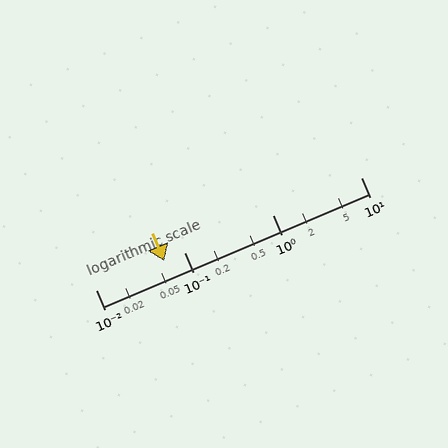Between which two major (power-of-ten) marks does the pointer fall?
The pointer is between 0.01 and 0.1.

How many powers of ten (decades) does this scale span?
The scale spans 3 decades, from 0.01 to 10.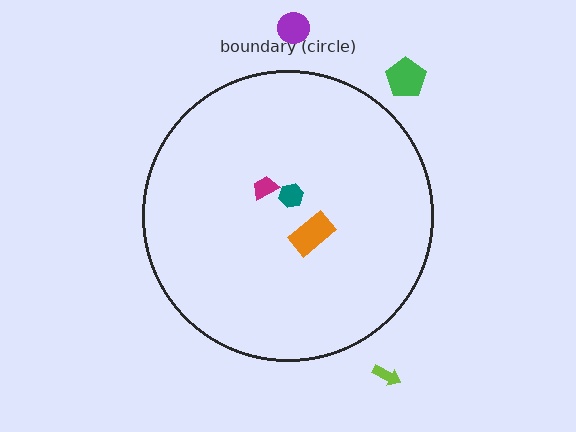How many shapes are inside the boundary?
3 inside, 3 outside.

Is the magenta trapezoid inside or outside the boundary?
Inside.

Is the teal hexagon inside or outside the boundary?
Inside.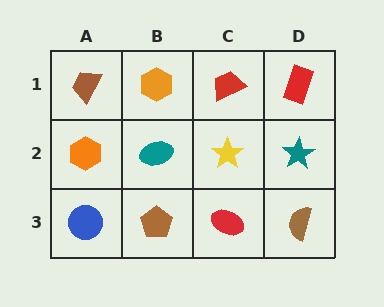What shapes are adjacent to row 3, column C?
A yellow star (row 2, column C), a brown pentagon (row 3, column B), a brown semicircle (row 3, column D).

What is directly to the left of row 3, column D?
A red ellipse.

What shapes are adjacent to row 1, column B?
A teal ellipse (row 2, column B), a brown trapezoid (row 1, column A), a red trapezoid (row 1, column C).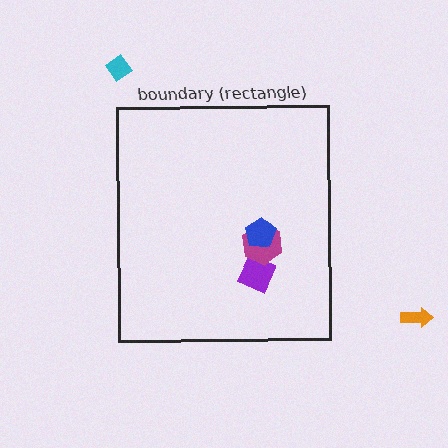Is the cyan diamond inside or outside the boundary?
Outside.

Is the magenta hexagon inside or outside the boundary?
Inside.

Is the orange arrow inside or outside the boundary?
Outside.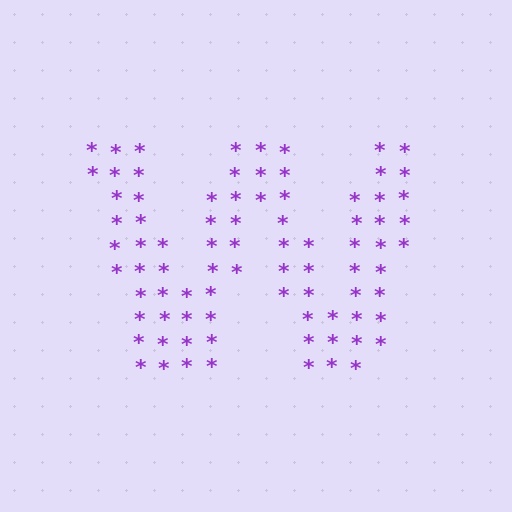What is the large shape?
The large shape is the letter W.